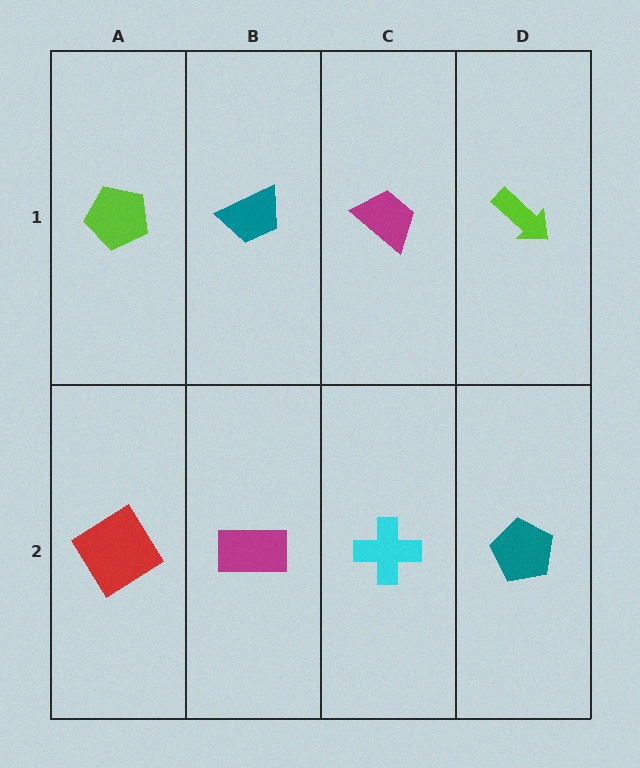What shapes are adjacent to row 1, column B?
A magenta rectangle (row 2, column B), a lime pentagon (row 1, column A), a magenta trapezoid (row 1, column C).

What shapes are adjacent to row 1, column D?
A teal pentagon (row 2, column D), a magenta trapezoid (row 1, column C).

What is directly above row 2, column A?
A lime pentagon.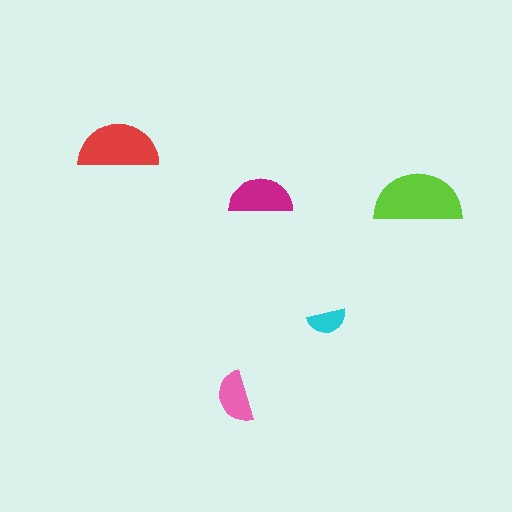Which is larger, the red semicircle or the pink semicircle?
The red one.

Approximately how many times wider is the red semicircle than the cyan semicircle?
About 2 times wider.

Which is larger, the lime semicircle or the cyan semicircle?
The lime one.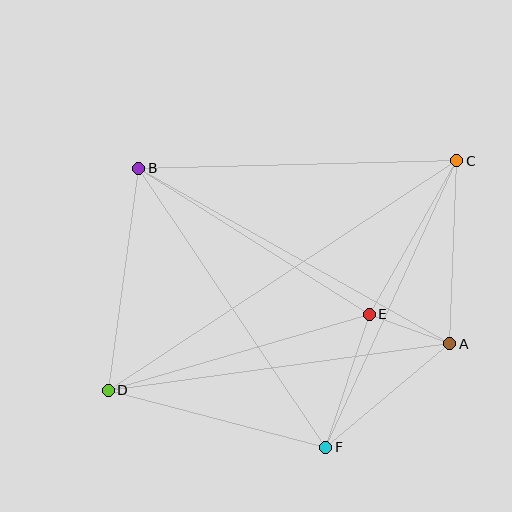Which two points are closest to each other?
Points A and E are closest to each other.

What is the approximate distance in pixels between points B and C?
The distance between B and C is approximately 319 pixels.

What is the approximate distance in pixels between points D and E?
The distance between D and E is approximately 272 pixels.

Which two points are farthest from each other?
Points C and D are farthest from each other.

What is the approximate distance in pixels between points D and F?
The distance between D and F is approximately 225 pixels.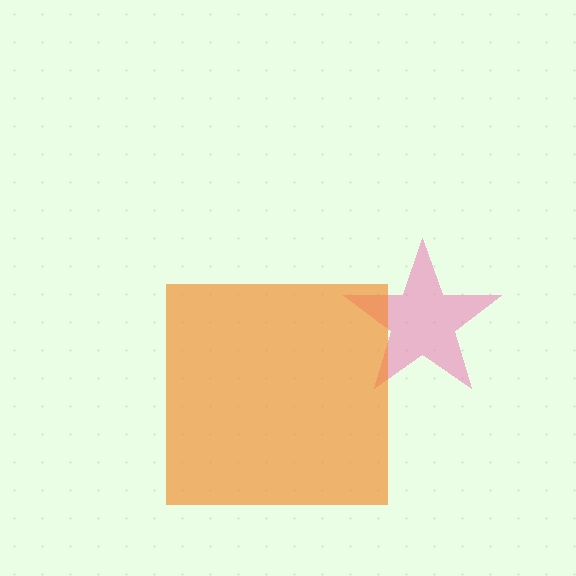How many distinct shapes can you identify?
There are 2 distinct shapes: a pink star, an orange square.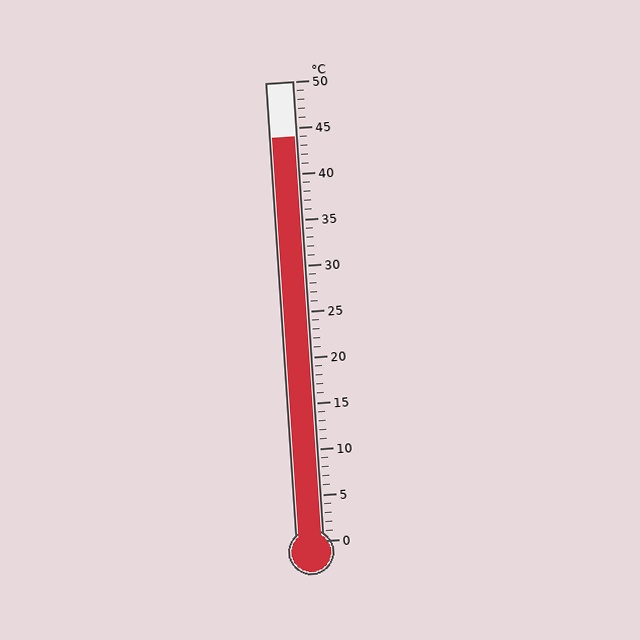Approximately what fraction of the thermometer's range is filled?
The thermometer is filled to approximately 90% of its range.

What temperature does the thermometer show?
The thermometer shows approximately 44°C.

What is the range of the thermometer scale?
The thermometer scale ranges from 0°C to 50°C.